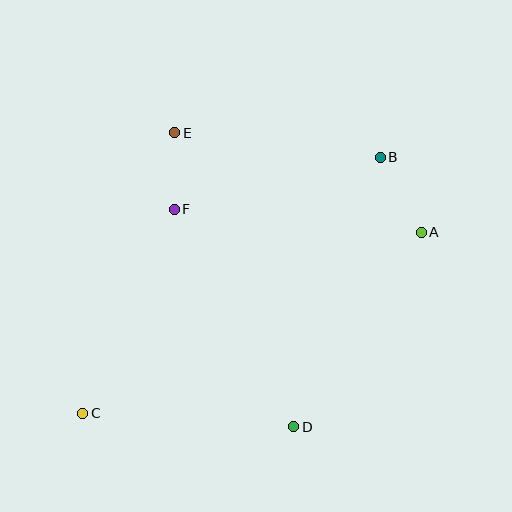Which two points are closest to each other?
Points E and F are closest to each other.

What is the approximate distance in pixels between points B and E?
The distance between B and E is approximately 207 pixels.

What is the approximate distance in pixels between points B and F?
The distance between B and F is approximately 212 pixels.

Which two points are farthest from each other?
Points B and C are farthest from each other.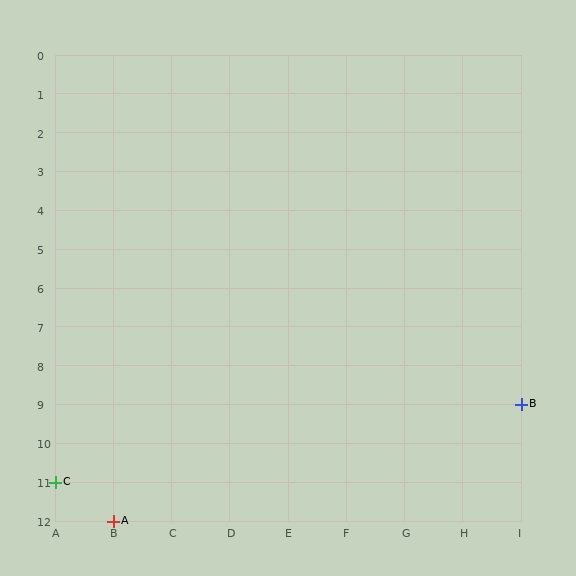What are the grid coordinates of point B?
Point B is at grid coordinates (I, 9).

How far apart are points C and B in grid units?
Points C and B are 8 columns and 2 rows apart (about 8.2 grid units diagonally).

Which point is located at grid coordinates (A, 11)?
Point C is at (A, 11).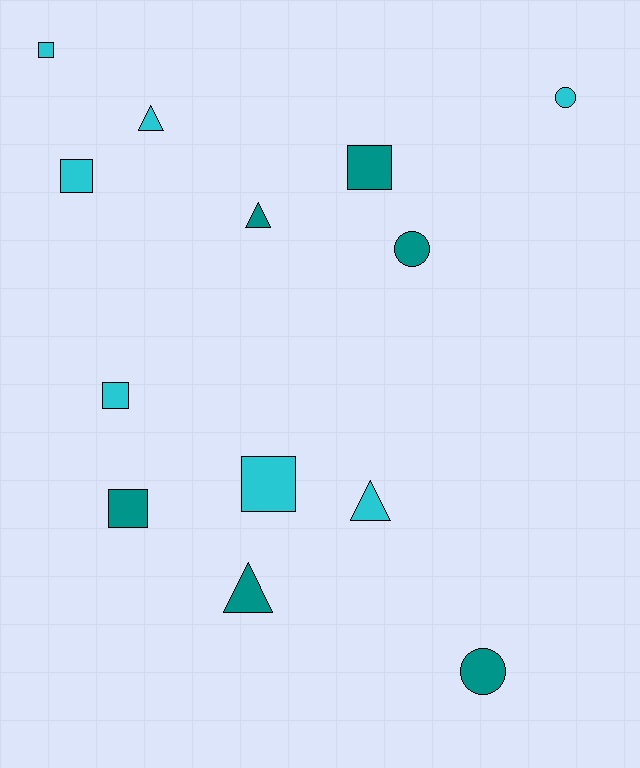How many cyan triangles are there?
There are 2 cyan triangles.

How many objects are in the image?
There are 13 objects.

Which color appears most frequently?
Cyan, with 7 objects.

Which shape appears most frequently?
Square, with 6 objects.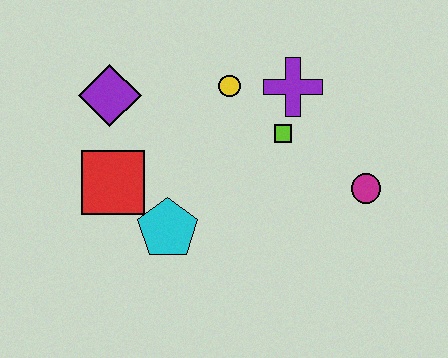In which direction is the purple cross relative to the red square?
The purple cross is to the right of the red square.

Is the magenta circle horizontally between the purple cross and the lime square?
No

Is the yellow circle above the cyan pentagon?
Yes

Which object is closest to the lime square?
The purple cross is closest to the lime square.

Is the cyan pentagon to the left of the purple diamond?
No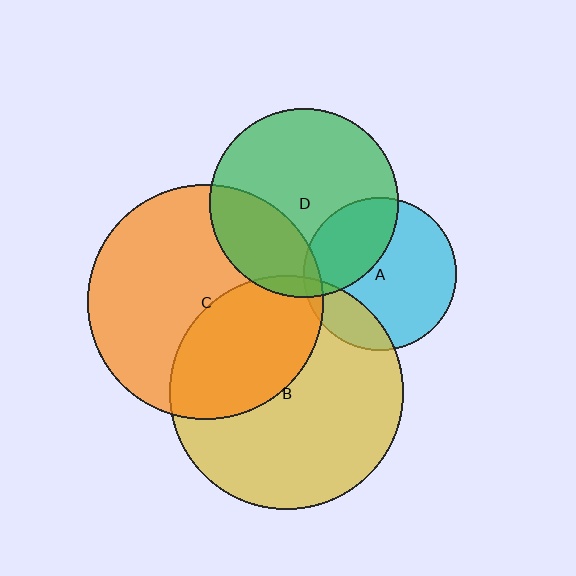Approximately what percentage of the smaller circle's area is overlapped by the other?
Approximately 5%.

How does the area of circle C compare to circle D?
Approximately 1.6 times.